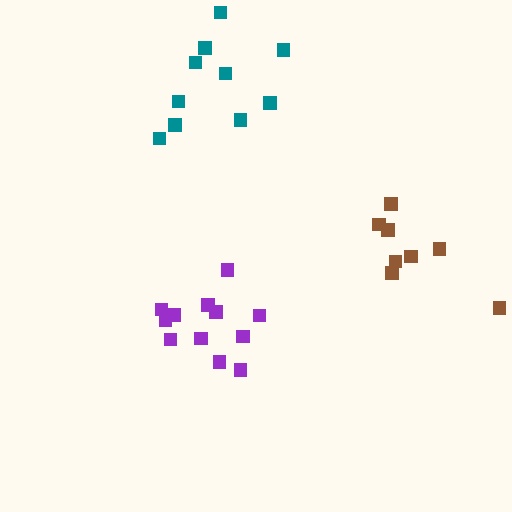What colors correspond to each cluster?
The clusters are colored: teal, purple, brown.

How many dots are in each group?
Group 1: 10 dots, Group 2: 12 dots, Group 3: 8 dots (30 total).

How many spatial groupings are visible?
There are 3 spatial groupings.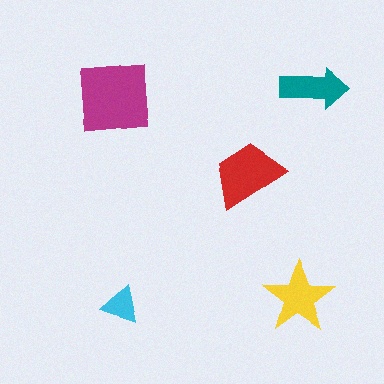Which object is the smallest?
The cyan triangle.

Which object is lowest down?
The cyan triangle is bottommost.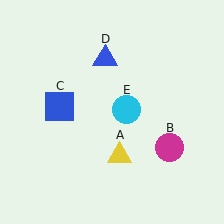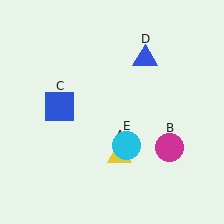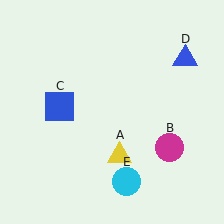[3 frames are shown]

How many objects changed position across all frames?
2 objects changed position: blue triangle (object D), cyan circle (object E).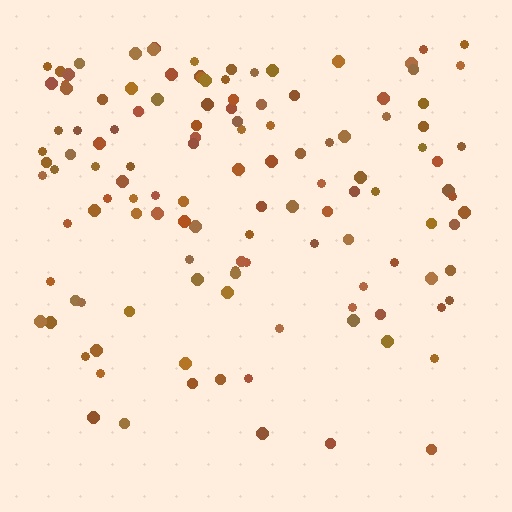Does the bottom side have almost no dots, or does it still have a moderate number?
Still a moderate number, just noticeably fewer than the top.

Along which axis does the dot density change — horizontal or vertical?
Vertical.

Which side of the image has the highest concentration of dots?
The top.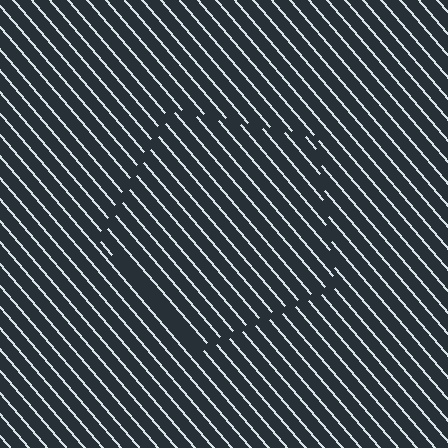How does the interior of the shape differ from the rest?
The interior of the shape contains the same grating, shifted by half a period — the contour is defined by the phase discontinuity where line-ends from the inner and outer gratings abut.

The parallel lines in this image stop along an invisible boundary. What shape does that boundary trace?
An illusory pentagon. The interior of the shape contains the same grating, shifted by half a period — the contour is defined by the phase discontinuity where line-ends from the inner and outer gratings abut.